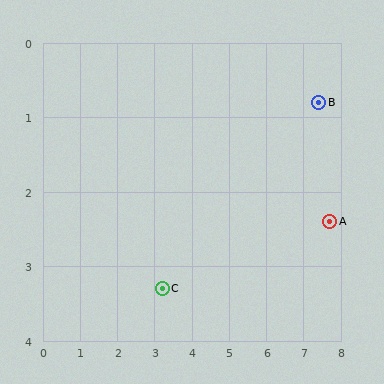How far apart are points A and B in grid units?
Points A and B are about 1.6 grid units apart.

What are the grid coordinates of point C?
Point C is at approximately (3.2, 3.3).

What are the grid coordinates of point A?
Point A is at approximately (7.7, 2.4).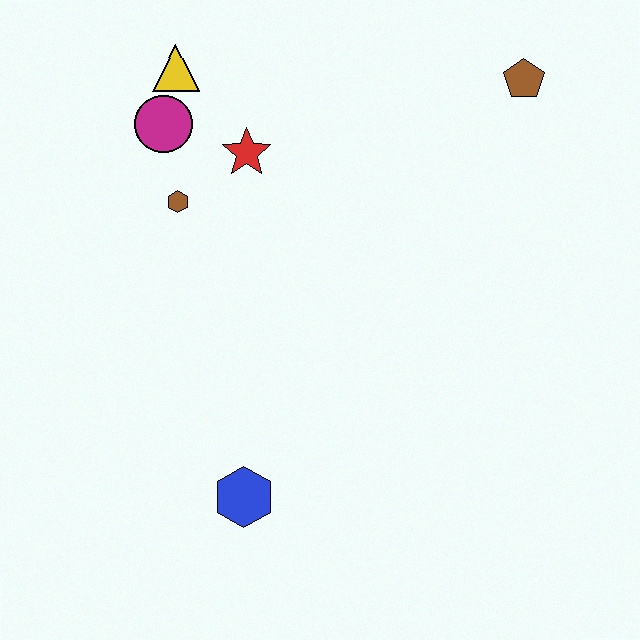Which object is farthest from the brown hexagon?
The brown pentagon is farthest from the brown hexagon.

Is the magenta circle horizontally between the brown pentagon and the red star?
No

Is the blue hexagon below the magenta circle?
Yes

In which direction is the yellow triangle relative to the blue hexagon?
The yellow triangle is above the blue hexagon.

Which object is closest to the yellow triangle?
The magenta circle is closest to the yellow triangle.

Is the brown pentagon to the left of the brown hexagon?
No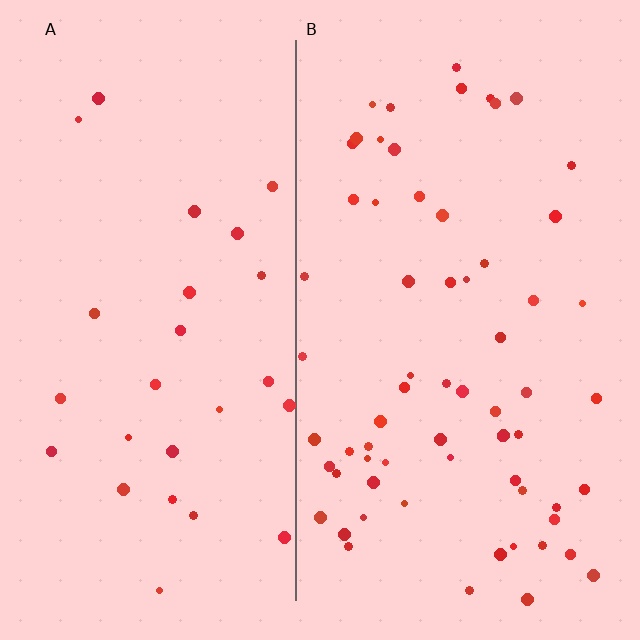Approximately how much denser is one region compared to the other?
Approximately 2.4× — region B over region A.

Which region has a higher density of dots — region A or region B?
B (the right).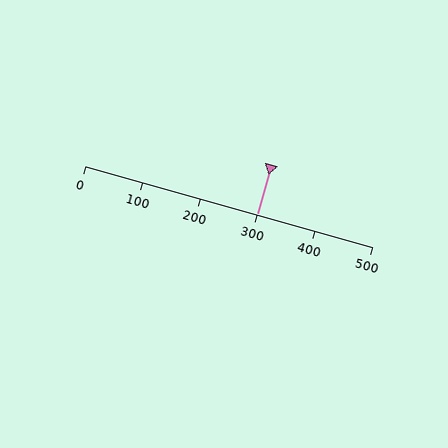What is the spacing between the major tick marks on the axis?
The major ticks are spaced 100 apart.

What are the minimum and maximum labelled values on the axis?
The axis runs from 0 to 500.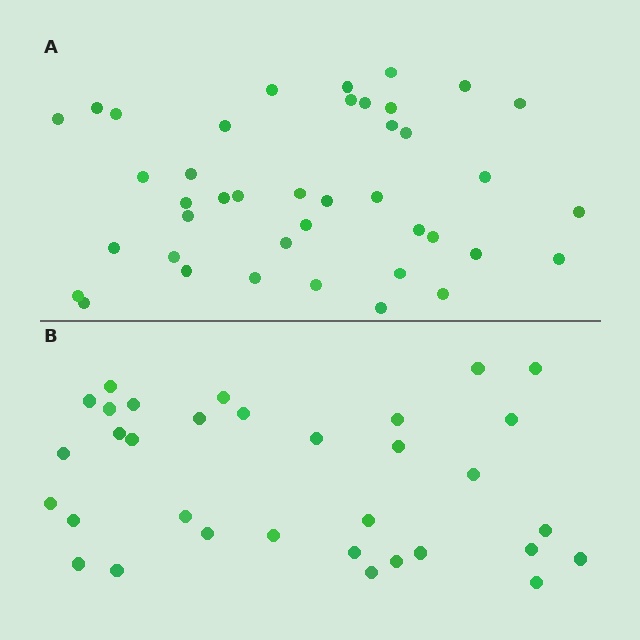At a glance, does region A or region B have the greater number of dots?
Region A (the top region) has more dots.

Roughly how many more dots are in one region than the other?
Region A has roughly 8 or so more dots than region B.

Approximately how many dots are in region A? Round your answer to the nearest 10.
About 40 dots. (The exact count is 41, which rounds to 40.)